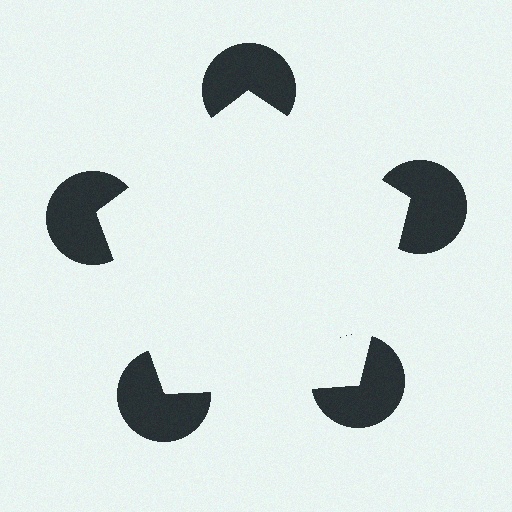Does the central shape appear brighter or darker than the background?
It typically appears slightly brighter than the background, even though no actual brightness change is drawn.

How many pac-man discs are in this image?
There are 5 — one at each vertex of the illusory pentagon.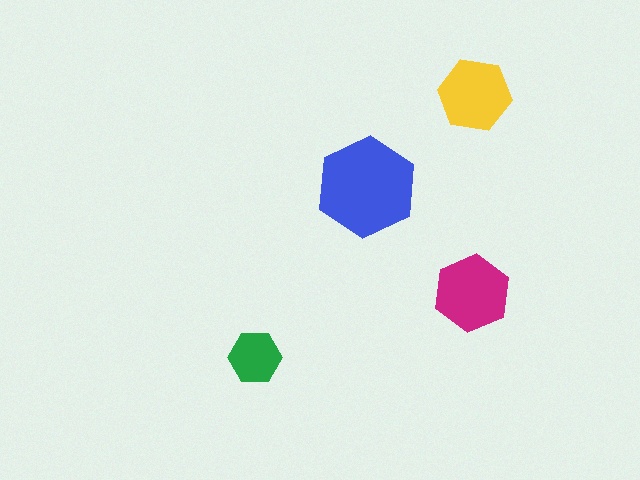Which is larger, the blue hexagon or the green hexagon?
The blue one.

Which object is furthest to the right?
The yellow hexagon is rightmost.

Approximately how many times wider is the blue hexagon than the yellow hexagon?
About 1.5 times wider.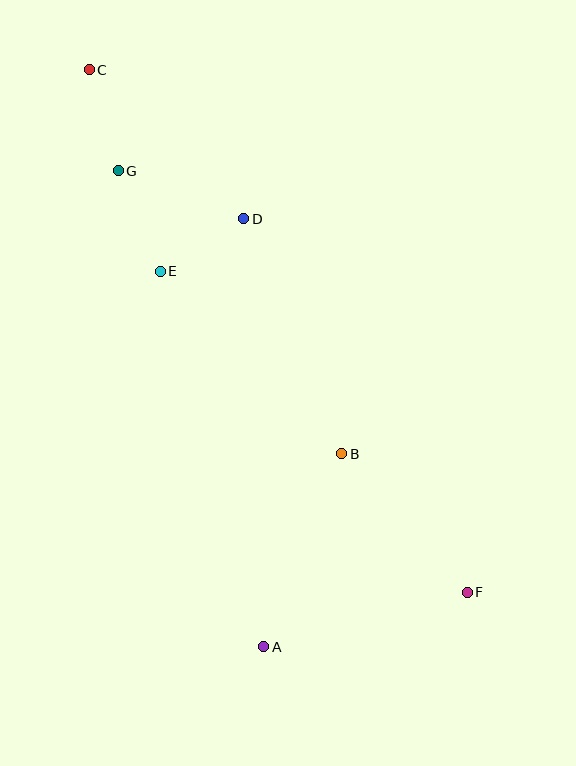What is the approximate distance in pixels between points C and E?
The distance between C and E is approximately 214 pixels.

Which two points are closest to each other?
Points D and E are closest to each other.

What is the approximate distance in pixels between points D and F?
The distance between D and F is approximately 436 pixels.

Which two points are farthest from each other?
Points C and F are farthest from each other.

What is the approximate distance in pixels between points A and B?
The distance between A and B is approximately 208 pixels.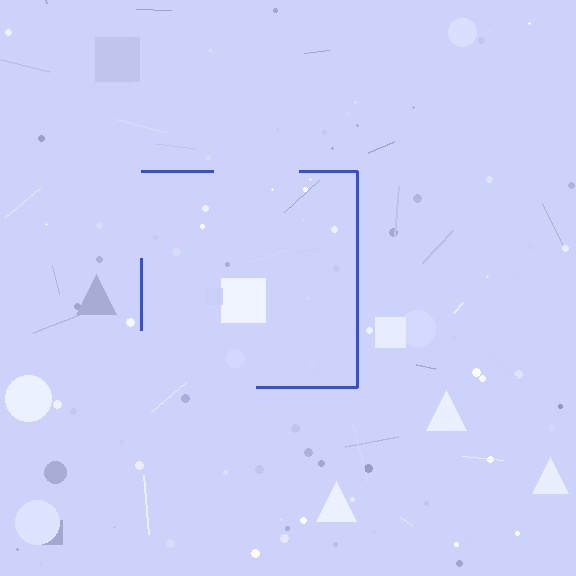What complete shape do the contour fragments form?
The contour fragments form a square.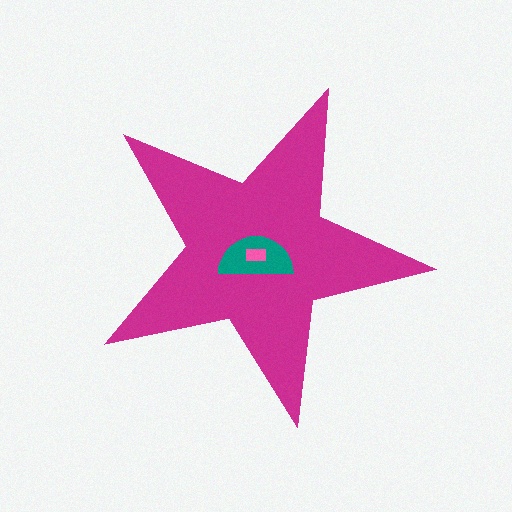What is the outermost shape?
The magenta star.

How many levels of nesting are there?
3.